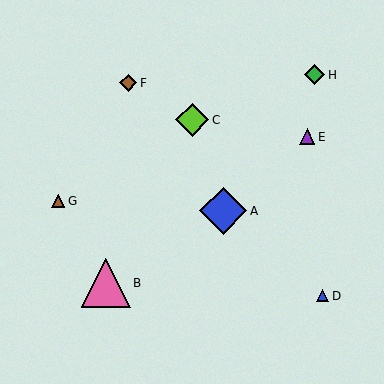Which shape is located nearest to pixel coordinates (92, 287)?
The pink triangle (labeled B) at (106, 283) is nearest to that location.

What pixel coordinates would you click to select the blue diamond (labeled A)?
Click at (223, 211) to select the blue diamond A.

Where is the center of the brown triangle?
The center of the brown triangle is at (58, 201).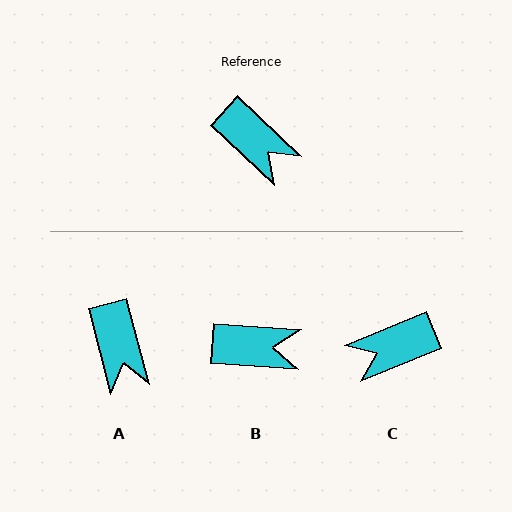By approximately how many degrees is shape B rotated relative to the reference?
Approximately 39 degrees counter-clockwise.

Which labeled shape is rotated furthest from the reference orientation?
C, about 115 degrees away.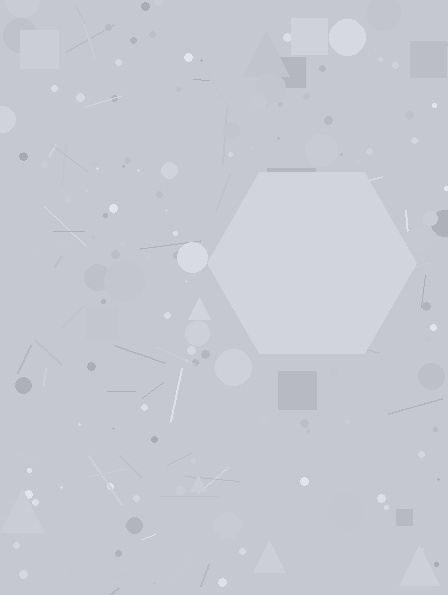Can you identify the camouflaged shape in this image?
The camouflaged shape is a hexagon.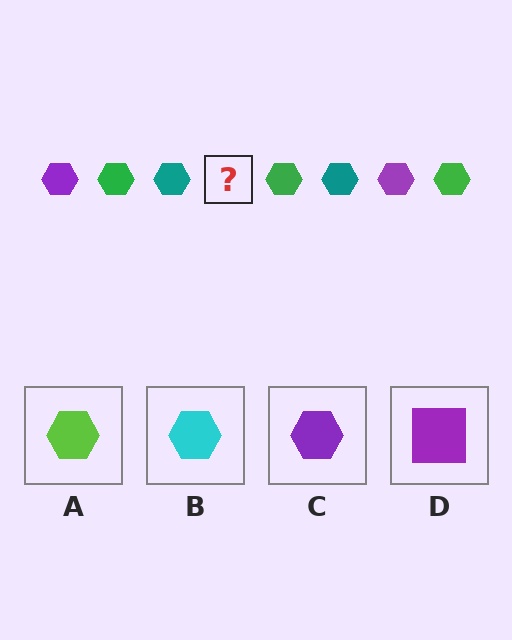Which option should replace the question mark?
Option C.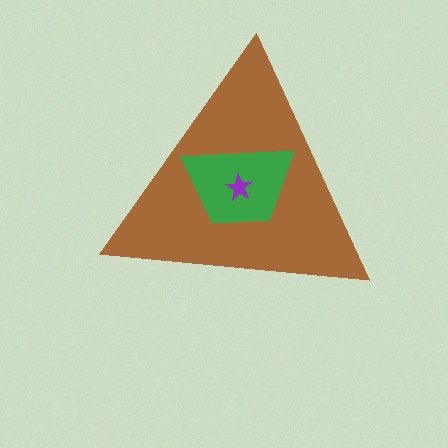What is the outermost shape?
The brown triangle.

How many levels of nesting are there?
3.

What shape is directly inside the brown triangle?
The green trapezoid.